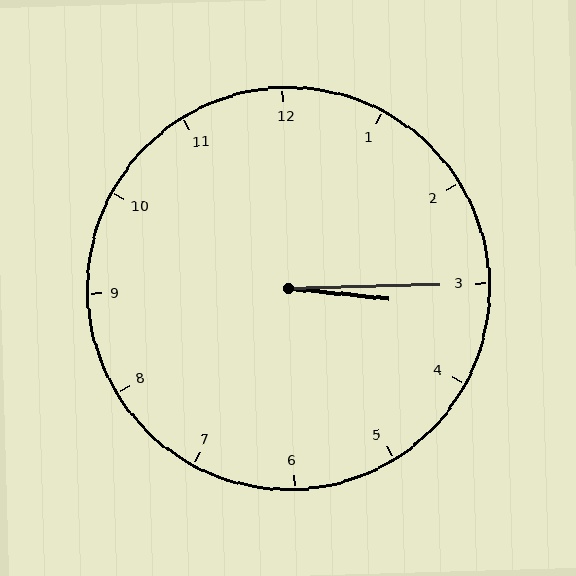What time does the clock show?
3:15.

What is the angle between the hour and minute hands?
Approximately 8 degrees.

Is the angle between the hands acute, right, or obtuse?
It is acute.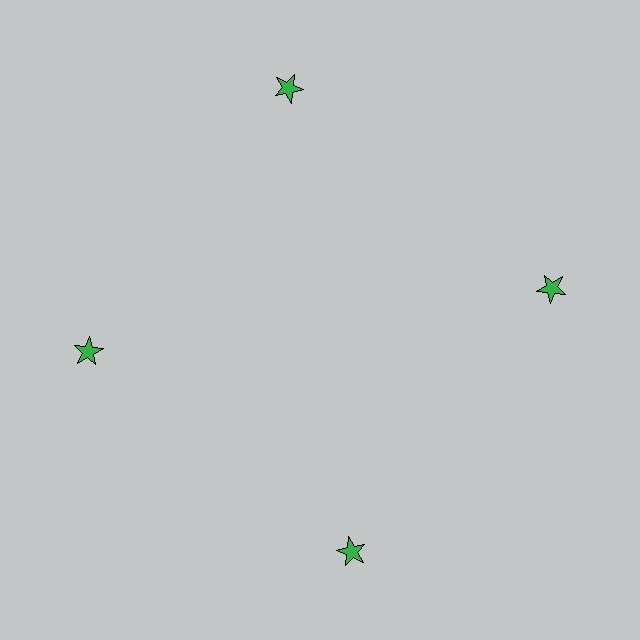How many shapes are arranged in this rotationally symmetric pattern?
There are 4 shapes, arranged in 4 groups of 1.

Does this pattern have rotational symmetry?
Yes, this pattern has 4-fold rotational symmetry. It looks the same after rotating 90 degrees around the center.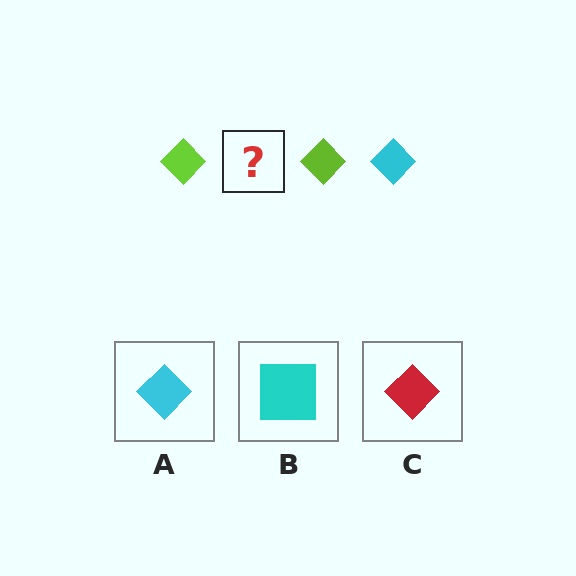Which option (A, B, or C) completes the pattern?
A.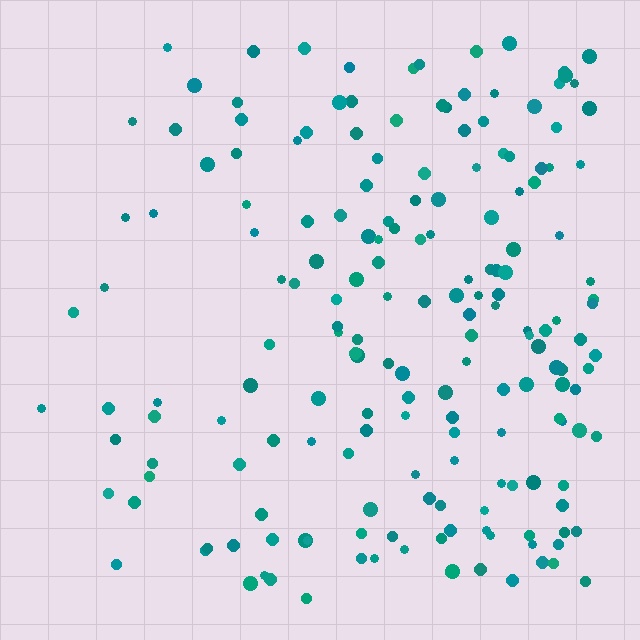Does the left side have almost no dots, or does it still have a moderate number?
Still a moderate number, just noticeably fewer than the right.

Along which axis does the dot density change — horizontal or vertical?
Horizontal.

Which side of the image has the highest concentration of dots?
The right.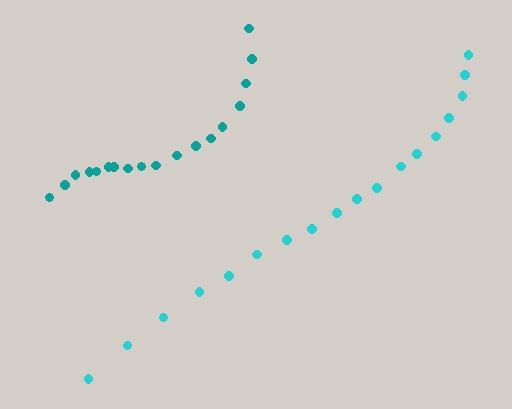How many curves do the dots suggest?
There are 2 distinct paths.